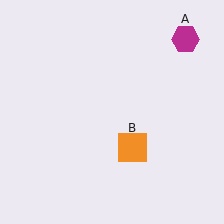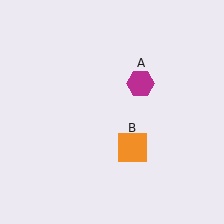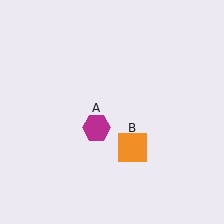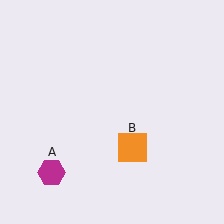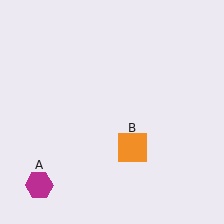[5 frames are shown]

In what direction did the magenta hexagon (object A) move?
The magenta hexagon (object A) moved down and to the left.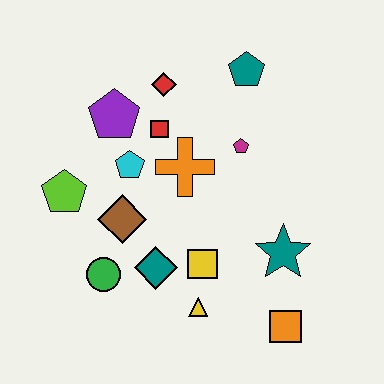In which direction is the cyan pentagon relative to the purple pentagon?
The cyan pentagon is below the purple pentagon.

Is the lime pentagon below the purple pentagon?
Yes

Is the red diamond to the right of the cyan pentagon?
Yes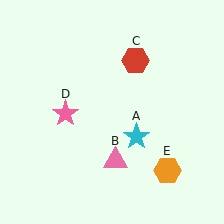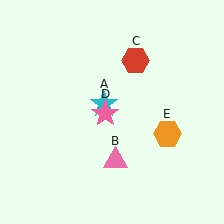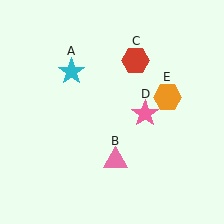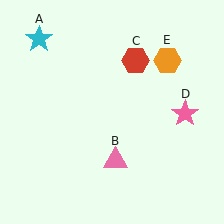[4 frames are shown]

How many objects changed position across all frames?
3 objects changed position: cyan star (object A), pink star (object D), orange hexagon (object E).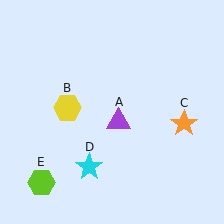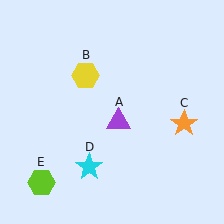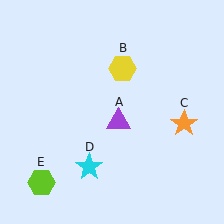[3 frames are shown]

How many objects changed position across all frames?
1 object changed position: yellow hexagon (object B).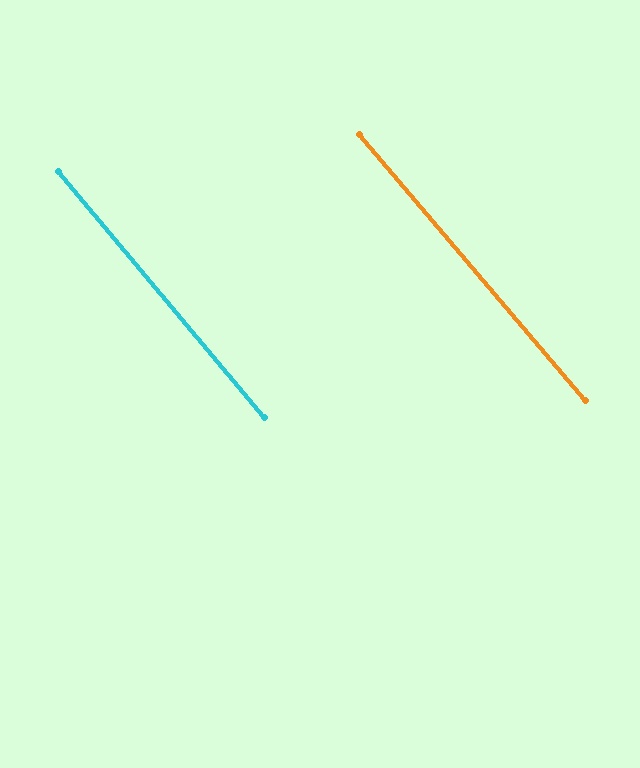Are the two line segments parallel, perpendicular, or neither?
Parallel — their directions differ by only 0.4°.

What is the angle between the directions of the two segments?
Approximately 0 degrees.